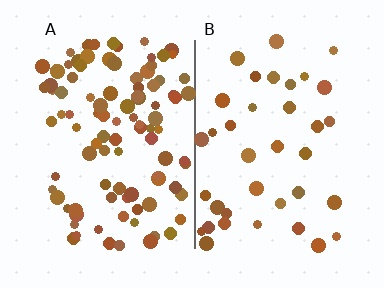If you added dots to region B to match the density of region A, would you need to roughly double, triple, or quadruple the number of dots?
Approximately triple.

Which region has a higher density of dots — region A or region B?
A (the left).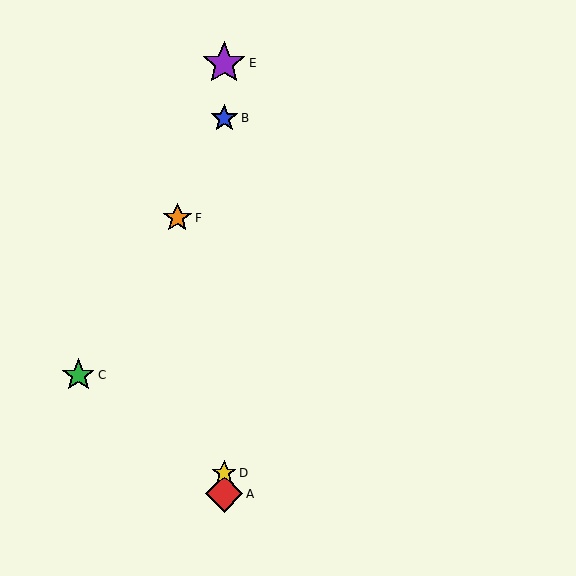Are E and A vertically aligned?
Yes, both are at x≈224.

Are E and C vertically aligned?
No, E is at x≈224 and C is at x≈78.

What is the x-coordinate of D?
Object D is at x≈224.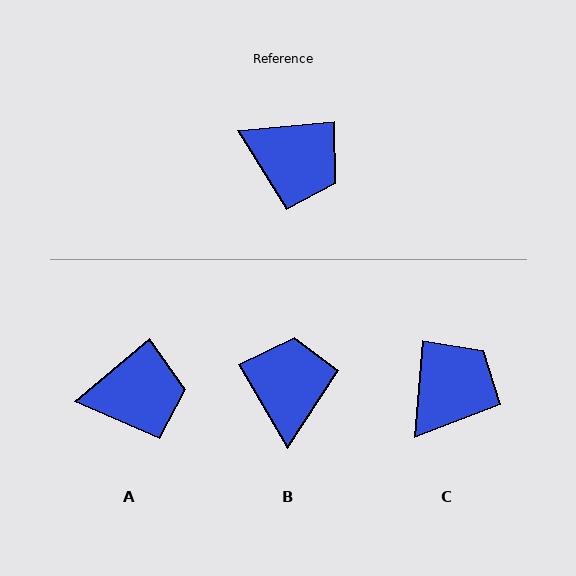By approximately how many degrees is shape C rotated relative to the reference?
Approximately 80 degrees counter-clockwise.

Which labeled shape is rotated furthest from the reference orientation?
B, about 115 degrees away.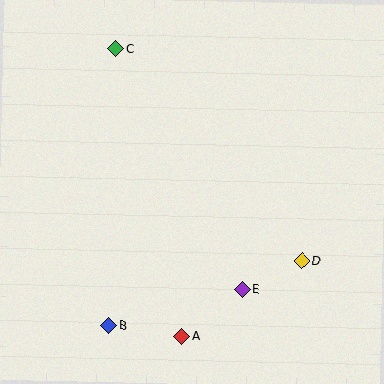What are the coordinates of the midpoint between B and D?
The midpoint between B and D is at (205, 293).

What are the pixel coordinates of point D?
Point D is at (302, 261).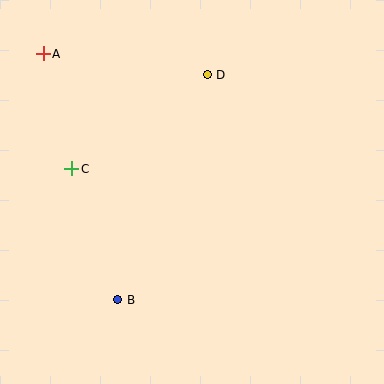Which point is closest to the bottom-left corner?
Point B is closest to the bottom-left corner.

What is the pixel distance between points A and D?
The distance between A and D is 165 pixels.